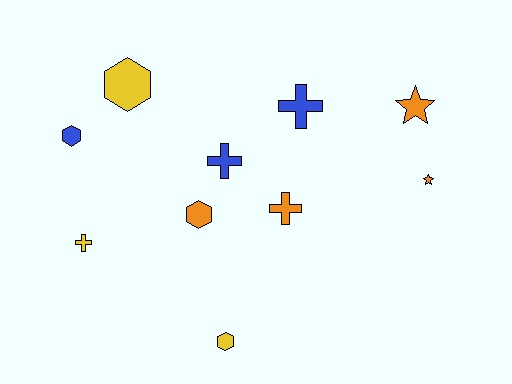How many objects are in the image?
There are 10 objects.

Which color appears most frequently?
Orange, with 4 objects.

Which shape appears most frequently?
Cross, with 4 objects.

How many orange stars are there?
There are 2 orange stars.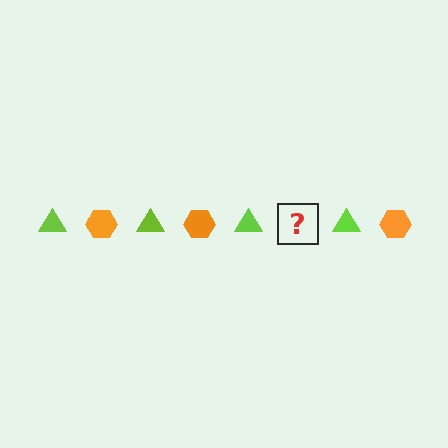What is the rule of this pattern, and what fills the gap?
The rule is that the pattern alternates between lime triangle and orange hexagon. The gap should be filled with an orange hexagon.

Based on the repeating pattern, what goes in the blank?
The blank should be an orange hexagon.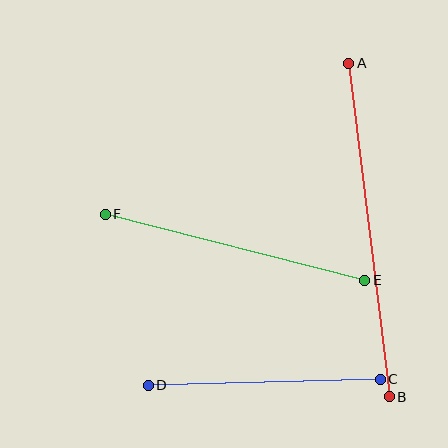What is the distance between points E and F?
The distance is approximately 268 pixels.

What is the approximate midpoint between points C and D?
The midpoint is at approximately (264, 382) pixels.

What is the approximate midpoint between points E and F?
The midpoint is at approximately (235, 247) pixels.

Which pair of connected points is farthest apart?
Points A and B are farthest apart.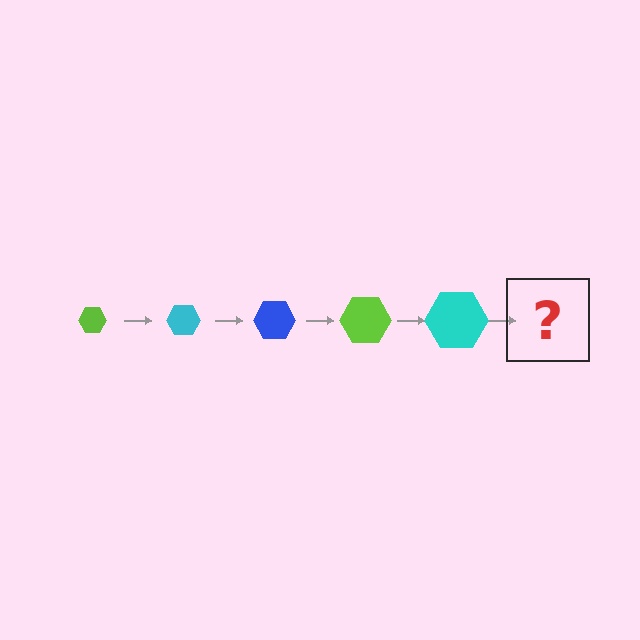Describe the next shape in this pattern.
It should be a blue hexagon, larger than the previous one.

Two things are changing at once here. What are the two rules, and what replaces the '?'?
The two rules are that the hexagon grows larger each step and the color cycles through lime, cyan, and blue. The '?' should be a blue hexagon, larger than the previous one.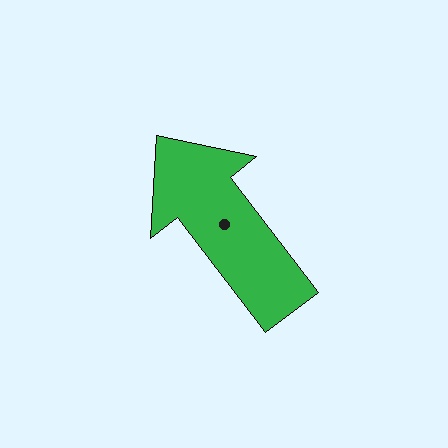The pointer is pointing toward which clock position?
Roughly 11 o'clock.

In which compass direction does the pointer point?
Northwest.